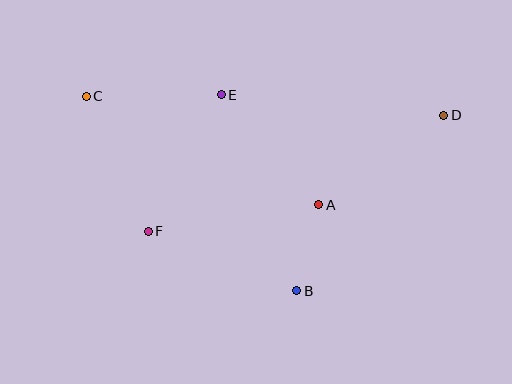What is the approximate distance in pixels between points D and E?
The distance between D and E is approximately 224 pixels.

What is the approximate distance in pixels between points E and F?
The distance between E and F is approximately 155 pixels.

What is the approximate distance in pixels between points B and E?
The distance between B and E is approximately 210 pixels.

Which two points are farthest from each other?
Points C and D are farthest from each other.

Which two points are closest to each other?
Points A and B are closest to each other.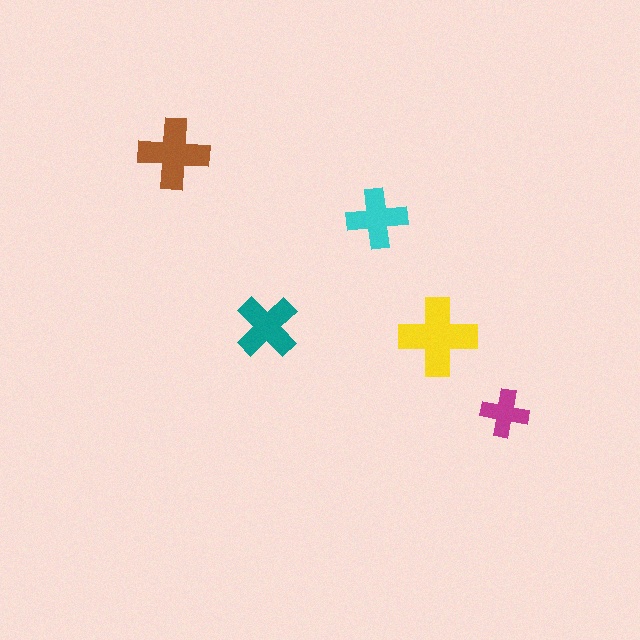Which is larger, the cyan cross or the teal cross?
The teal one.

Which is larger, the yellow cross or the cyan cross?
The yellow one.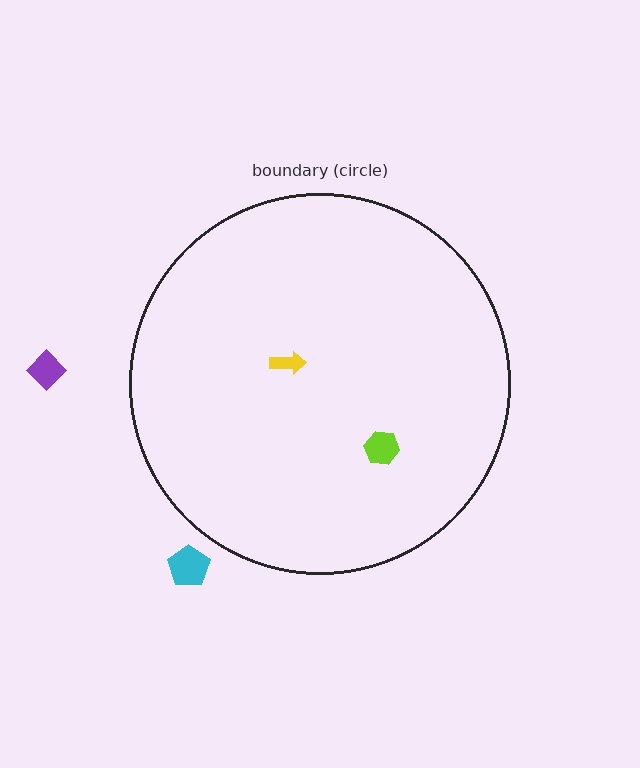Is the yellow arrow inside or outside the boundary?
Inside.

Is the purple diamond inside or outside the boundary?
Outside.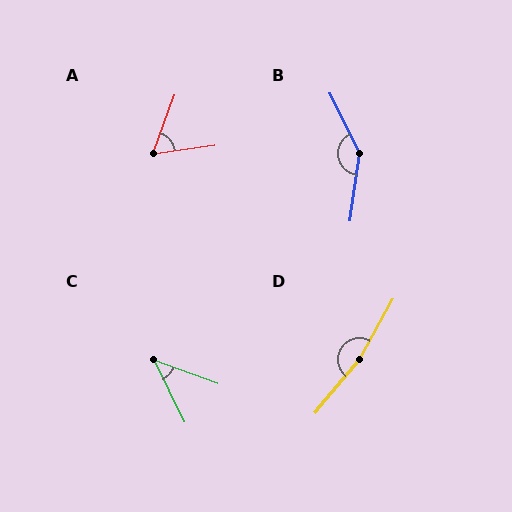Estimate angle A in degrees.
Approximately 62 degrees.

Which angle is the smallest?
C, at approximately 44 degrees.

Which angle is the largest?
D, at approximately 169 degrees.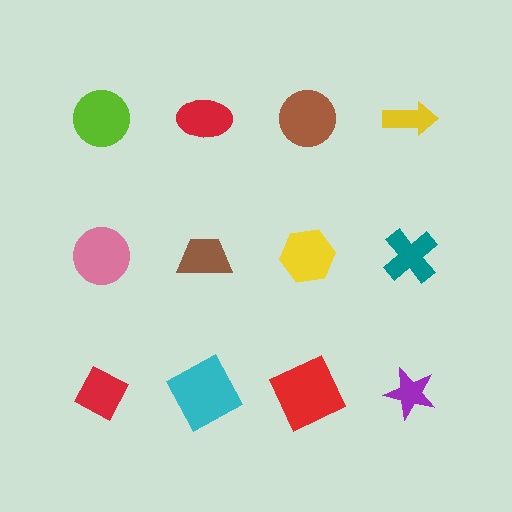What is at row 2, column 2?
A brown trapezoid.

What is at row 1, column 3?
A brown circle.